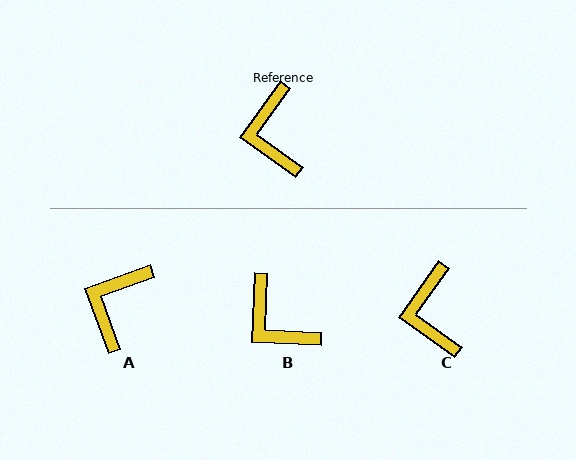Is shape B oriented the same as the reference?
No, it is off by about 33 degrees.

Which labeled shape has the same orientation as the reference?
C.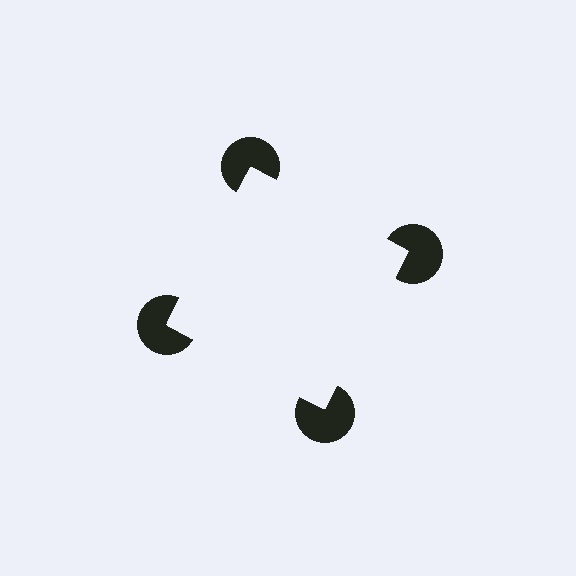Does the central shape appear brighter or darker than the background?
It typically appears slightly brighter than the background, even though no actual brightness change is drawn.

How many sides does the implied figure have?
4 sides.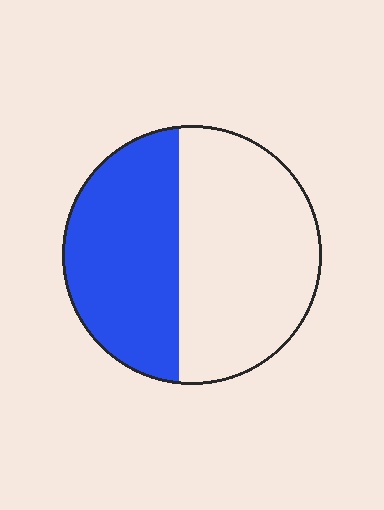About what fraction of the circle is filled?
About two fifths (2/5).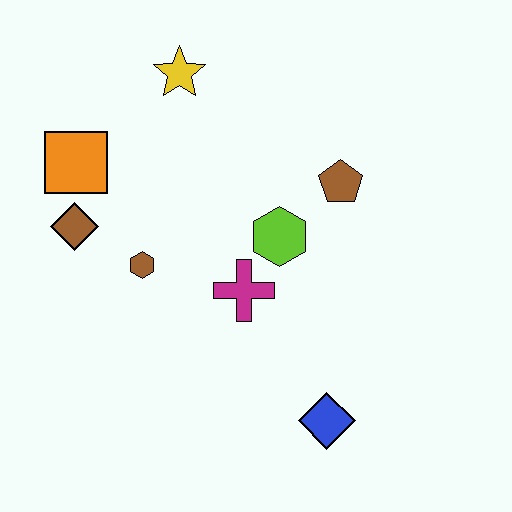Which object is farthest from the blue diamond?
The yellow star is farthest from the blue diamond.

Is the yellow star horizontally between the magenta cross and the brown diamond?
Yes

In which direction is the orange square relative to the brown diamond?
The orange square is above the brown diamond.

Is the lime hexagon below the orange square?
Yes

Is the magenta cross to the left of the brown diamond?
No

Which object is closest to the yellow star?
The orange square is closest to the yellow star.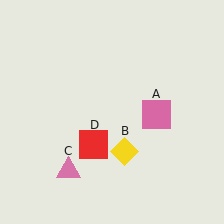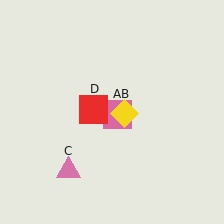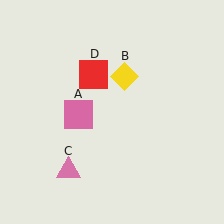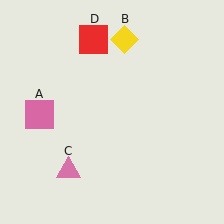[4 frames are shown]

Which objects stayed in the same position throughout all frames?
Pink triangle (object C) remained stationary.